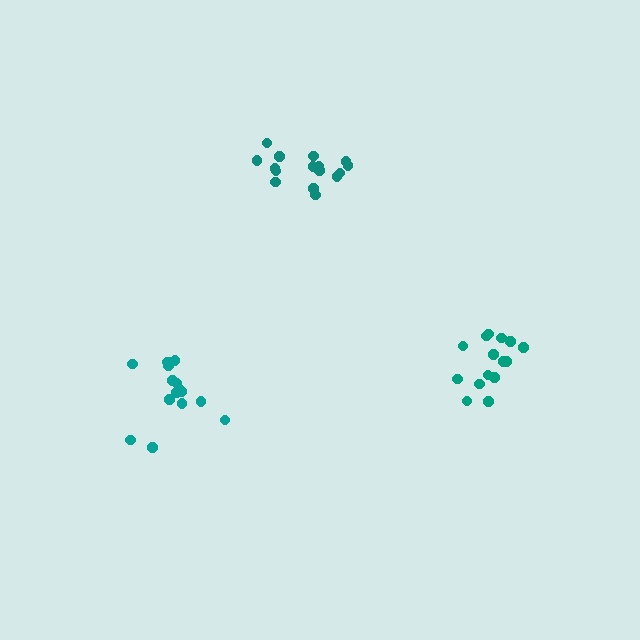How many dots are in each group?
Group 1: 15 dots, Group 2: 16 dots, Group 3: 16 dots (47 total).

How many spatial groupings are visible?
There are 3 spatial groupings.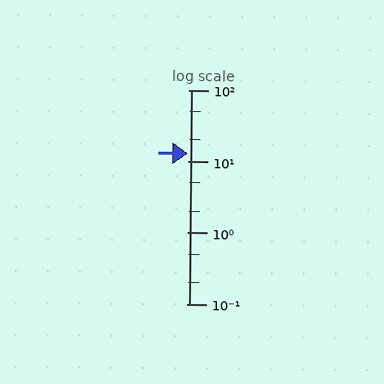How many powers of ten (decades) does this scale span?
The scale spans 3 decades, from 0.1 to 100.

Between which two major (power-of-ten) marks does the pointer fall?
The pointer is between 10 and 100.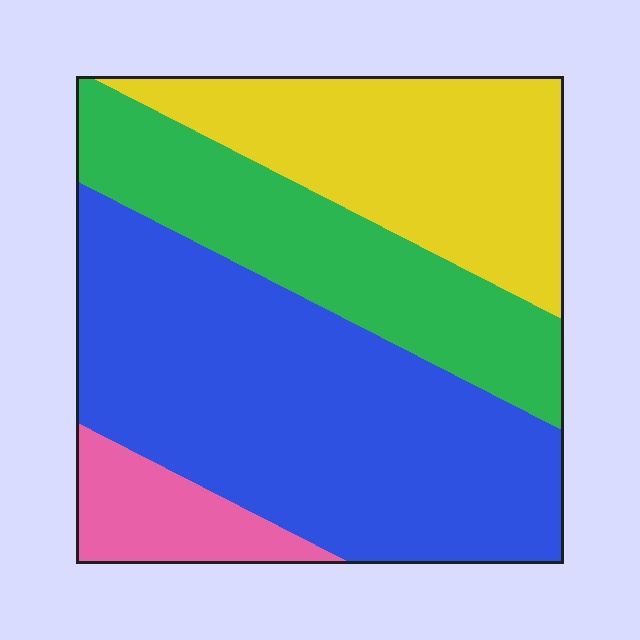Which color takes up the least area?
Pink, at roughly 10%.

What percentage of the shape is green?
Green takes up about one quarter (1/4) of the shape.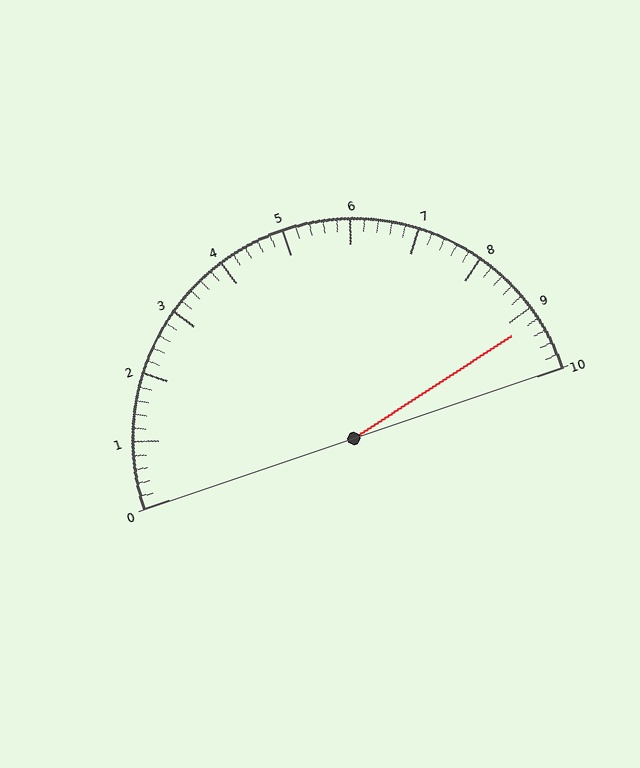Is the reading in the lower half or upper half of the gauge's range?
The reading is in the upper half of the range (0 to 10).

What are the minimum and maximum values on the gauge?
The gauge ranges from 0 to 10.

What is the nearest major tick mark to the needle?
The nearest major tick mark is 9.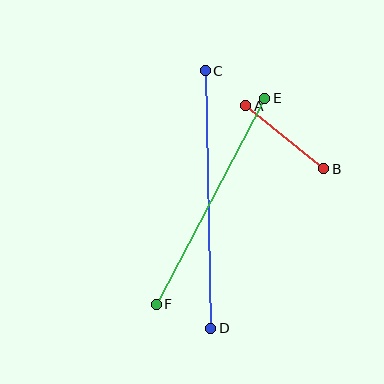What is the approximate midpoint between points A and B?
The midpoint is at approximately (285, 137) pixels.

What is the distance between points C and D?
The distance is approximately 257 pixels.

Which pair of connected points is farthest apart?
Points C and D are farthest apart.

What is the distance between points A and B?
The distance is approximately 101 pixels.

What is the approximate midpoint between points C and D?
The midpoint is at approximately (208, 199) pixels.